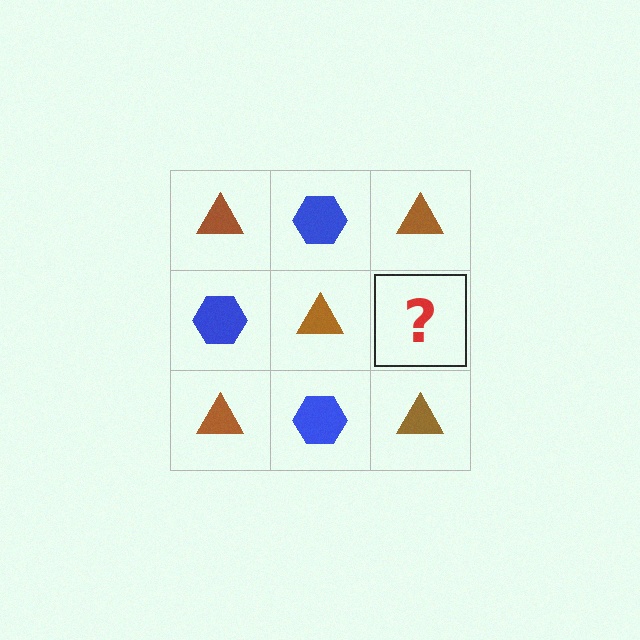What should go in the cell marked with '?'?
The missing cell should contain a blue hexagon.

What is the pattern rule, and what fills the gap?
The rule is that it alternates brown triangle and blue hexagon in a checkerboard pattern. The gap should be filled with a blue hexagon.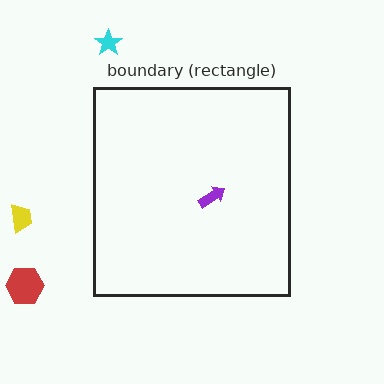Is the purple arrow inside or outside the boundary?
Inside.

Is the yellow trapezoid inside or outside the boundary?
Outside.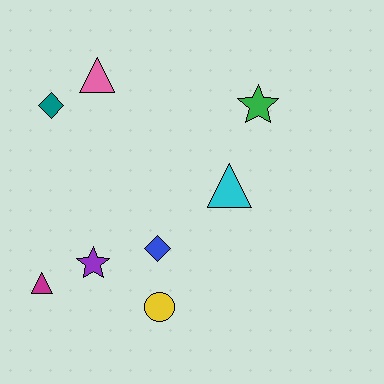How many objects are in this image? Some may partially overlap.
There are 8 objects.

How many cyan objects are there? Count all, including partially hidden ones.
There is 1 cyan object.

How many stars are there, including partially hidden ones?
There are 2 stars.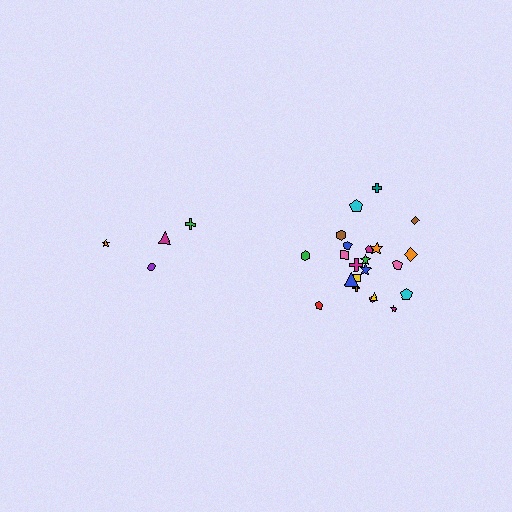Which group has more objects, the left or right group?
The right group.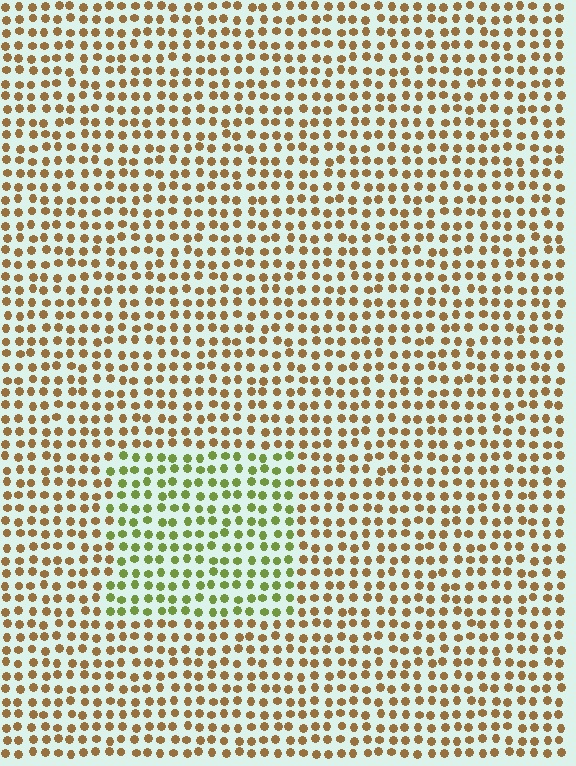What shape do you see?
I see a rectangle.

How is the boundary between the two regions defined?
The boundary is defined purely by a slight shift in hue (about 54 degrees). Spacing, size, and orientation are identical on both sides.